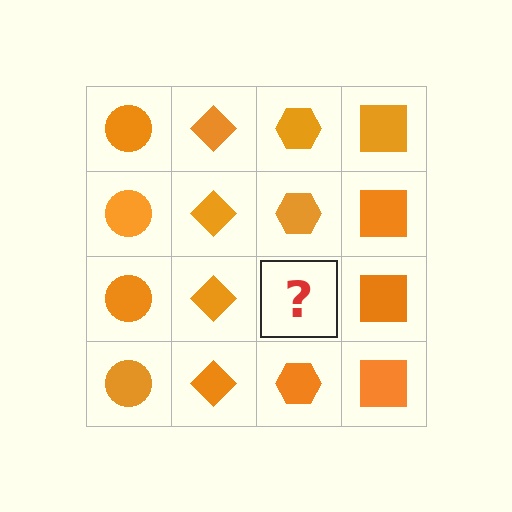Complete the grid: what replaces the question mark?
The question mark should be replaced with an orange hexagon.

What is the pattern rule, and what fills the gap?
The rule is that each column has a consistent shape. The gap should be filled with an orange hexagon.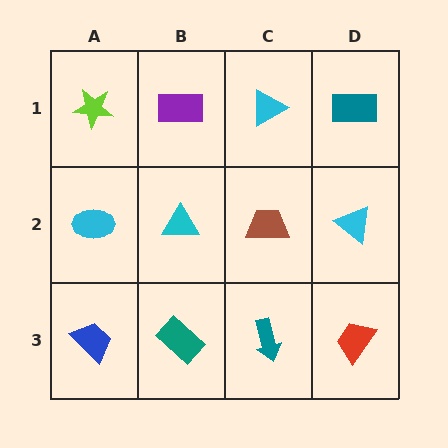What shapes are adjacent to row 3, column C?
A brown trapezoid (row 2, column C), a teal rectangle (row 3, column B), a red trapezoid (row 3, column D).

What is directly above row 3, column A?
A cyan ellipse.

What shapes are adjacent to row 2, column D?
A teal rectangle (row 1, column D), a red trapezoid (row 3, column D), a brown trapezoid (row 2, column C).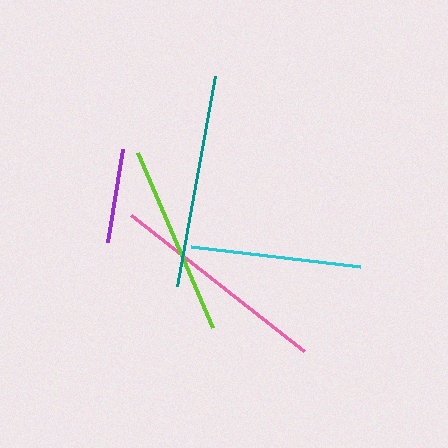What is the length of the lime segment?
The lime segment is approximately 190 pixels long.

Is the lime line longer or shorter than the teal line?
The teal line is longer than the lime line.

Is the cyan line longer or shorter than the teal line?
The teal line is longer than the cyan line.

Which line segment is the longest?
The pink line is the longest at approximately 220 pixels.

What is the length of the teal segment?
The teal segment is approximately 213 pixels long.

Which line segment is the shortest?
The purple line is the shortest at approximately 93 pixels.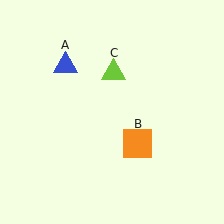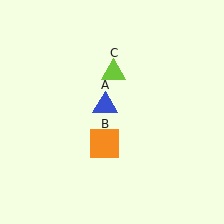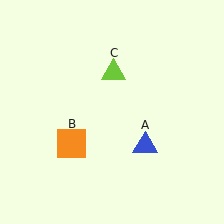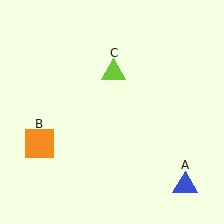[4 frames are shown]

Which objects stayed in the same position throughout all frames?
Lime triangle (object C) remained stationary.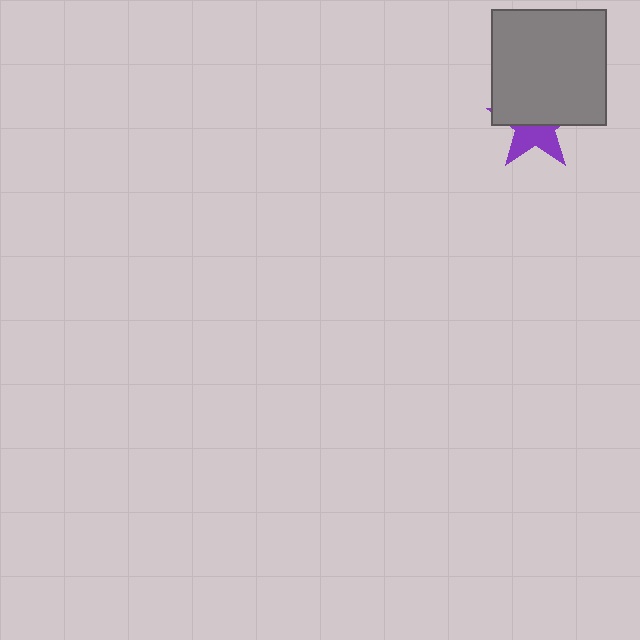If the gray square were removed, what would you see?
You would see the complete purple star.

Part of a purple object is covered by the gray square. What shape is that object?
It is a star.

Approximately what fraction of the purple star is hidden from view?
Roughly 56% of the purple star is hidden behind the gray square.